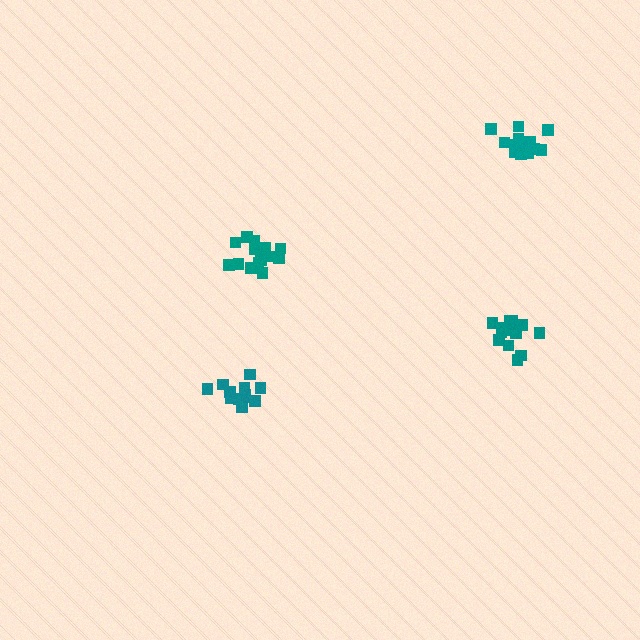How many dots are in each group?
Group 1: 12 dots, Group 2: 15 dots, Group 3: 16 dots, Group 4: 16 dots (59 total).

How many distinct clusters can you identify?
There are 4 distinct clusters.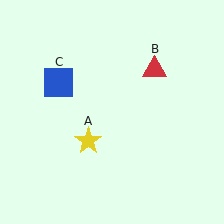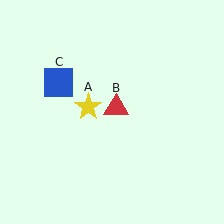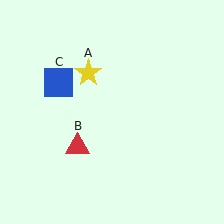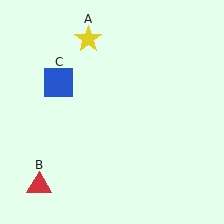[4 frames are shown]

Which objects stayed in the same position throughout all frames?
Blue square (object C) remained stationary.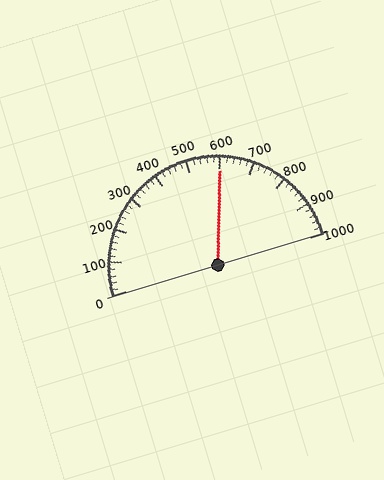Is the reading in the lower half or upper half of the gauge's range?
The reading is in the upper half of the range (0 to 1000).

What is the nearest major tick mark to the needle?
The nearest major tick mark is 600.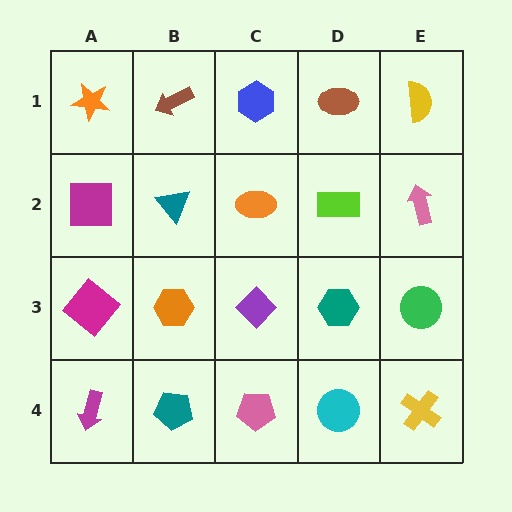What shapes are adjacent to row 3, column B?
A teal triangle (row 2, column B), a teal pentagon (row 4, column B), a magenta diamond (row 3, column A), a purple diamond (row 3, column C).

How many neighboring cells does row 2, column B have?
4.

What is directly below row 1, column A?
A magenta square.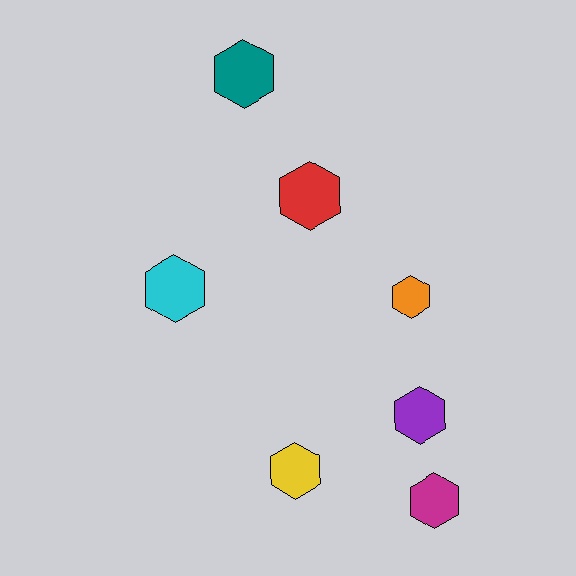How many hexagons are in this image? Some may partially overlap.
There are 7 hexagons.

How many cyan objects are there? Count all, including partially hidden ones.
There is 1 cyan object.